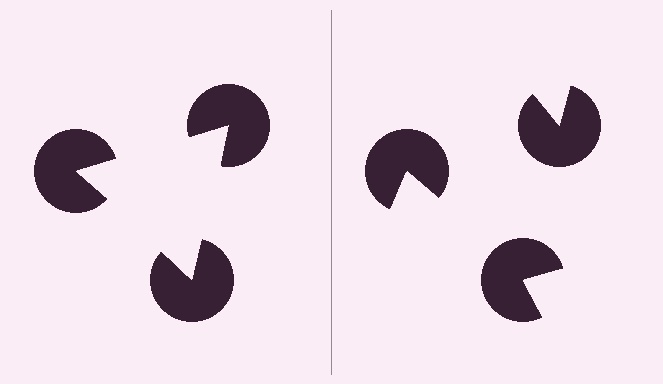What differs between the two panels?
The pac-man discs are positioned identically on both sides; only the wedge orientations differ. On the left they align to a triangle; on the right they are misaligned.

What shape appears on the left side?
An illusory triangle.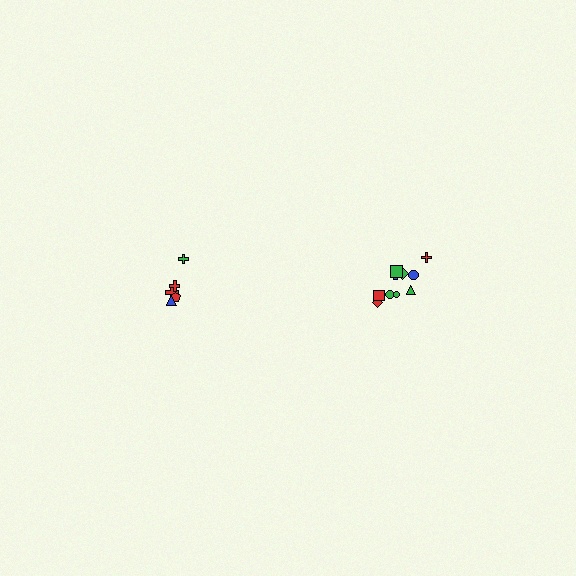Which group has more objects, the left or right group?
The right group.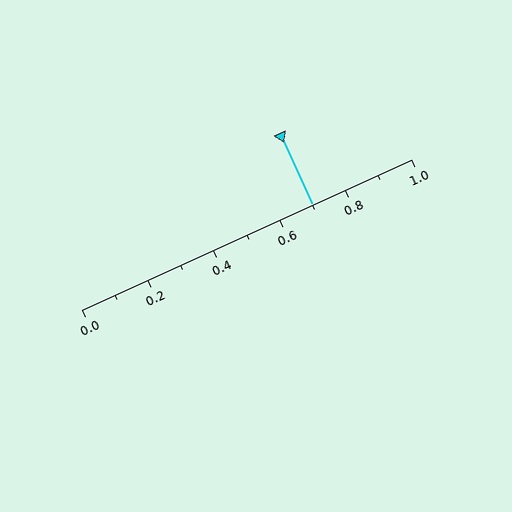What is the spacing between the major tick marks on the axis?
The major ticks are spaced 0.2 apart.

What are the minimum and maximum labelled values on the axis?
The axis runs from 0.0 to 1.0.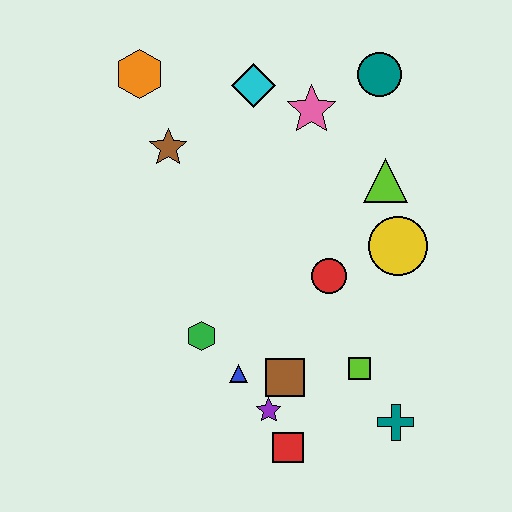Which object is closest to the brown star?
The orange hexagon is closest to the brown star.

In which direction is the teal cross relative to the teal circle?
The teal cross is below the teal circle.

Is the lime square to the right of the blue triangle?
Yes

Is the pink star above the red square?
Yes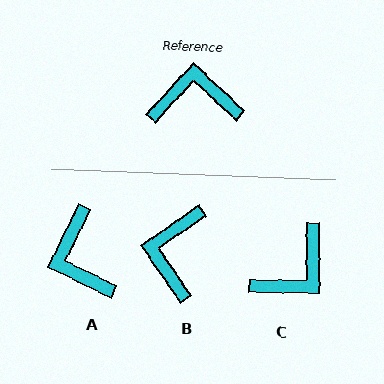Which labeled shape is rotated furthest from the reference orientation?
C, about 137 degrees away.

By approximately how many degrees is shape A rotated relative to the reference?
Approximately 107 degrees counter-clockwise.